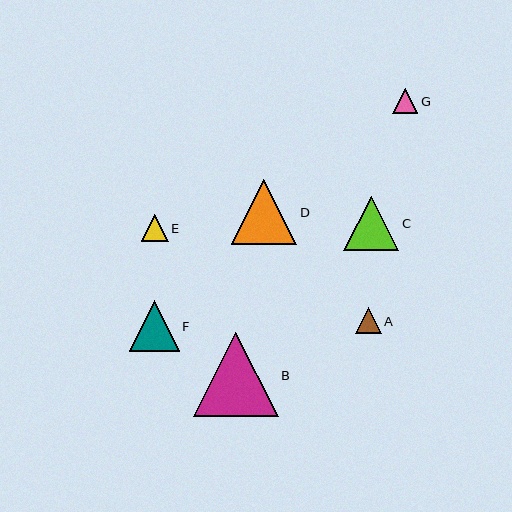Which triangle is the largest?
Triangle B is the largest with a size of approximately 84 pixels.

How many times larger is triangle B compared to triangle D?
Triangle B is approximately 1.3 times the size of triangle D.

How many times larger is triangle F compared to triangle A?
Triangle F is approximately 2.0 times the size of triangle A.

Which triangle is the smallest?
Triangle G is the smallest with a size of approximately 25 pixels.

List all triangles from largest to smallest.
From largest to smallest: B, D, C, F, E, A, G.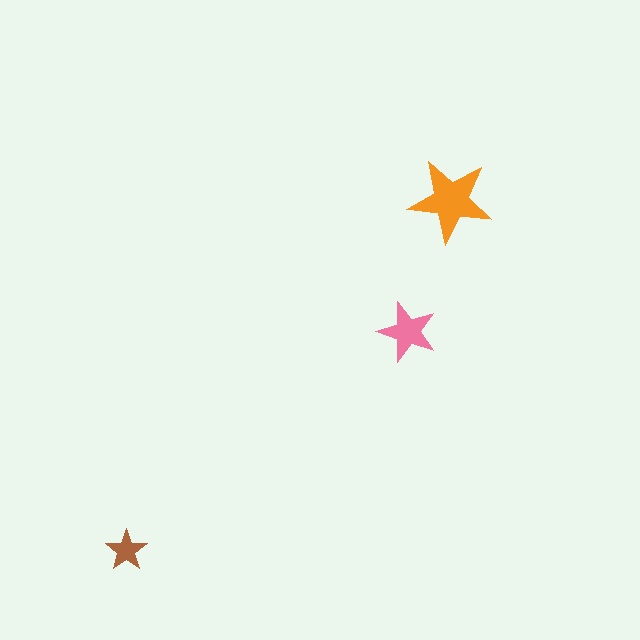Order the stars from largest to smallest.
the orange one, the pink one, the brown one.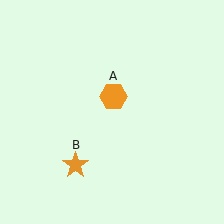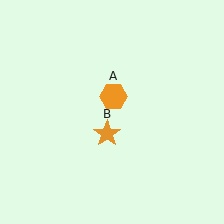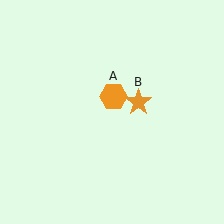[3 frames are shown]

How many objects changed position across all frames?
1 object changed position: orange star (object B).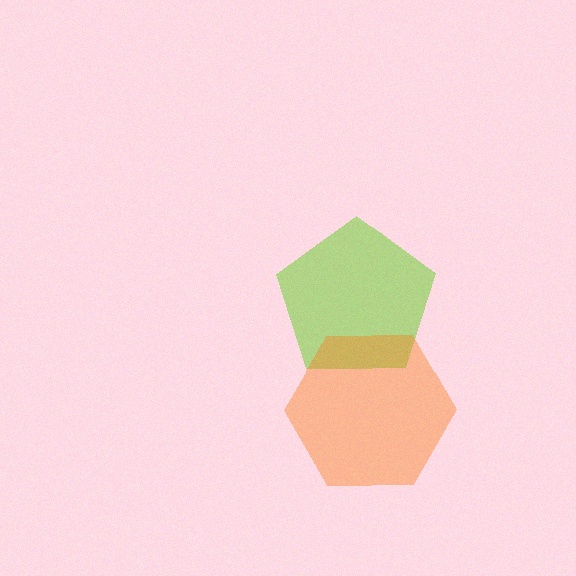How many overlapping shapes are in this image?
There are 2 overlapping shapes in the image.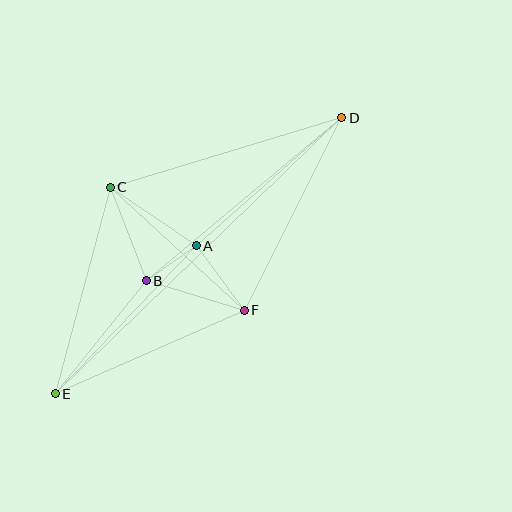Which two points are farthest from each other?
Points D and E are farthest from each other.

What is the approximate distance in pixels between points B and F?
The distance between B and F is approximately 102 pixels.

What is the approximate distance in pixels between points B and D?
The distance between B and D is approximately 255 pixels.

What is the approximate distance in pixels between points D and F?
The distance between D and F is approximately 215 pixels.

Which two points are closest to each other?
Points A and B are closest to each other.